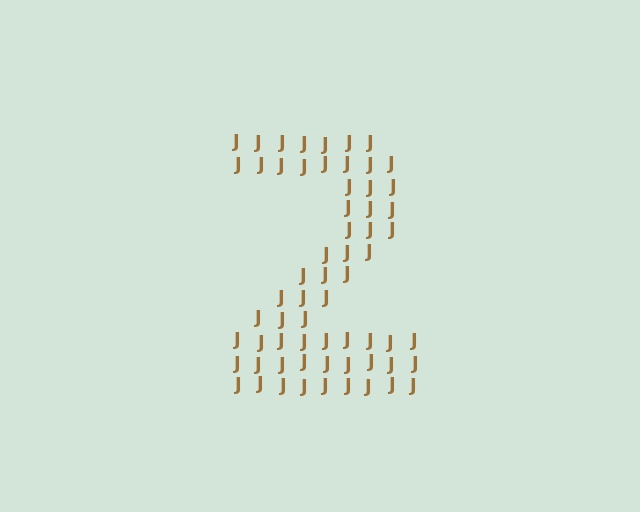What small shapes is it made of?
It is made of small letter J's.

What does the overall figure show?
The overall figure shows the digit 2.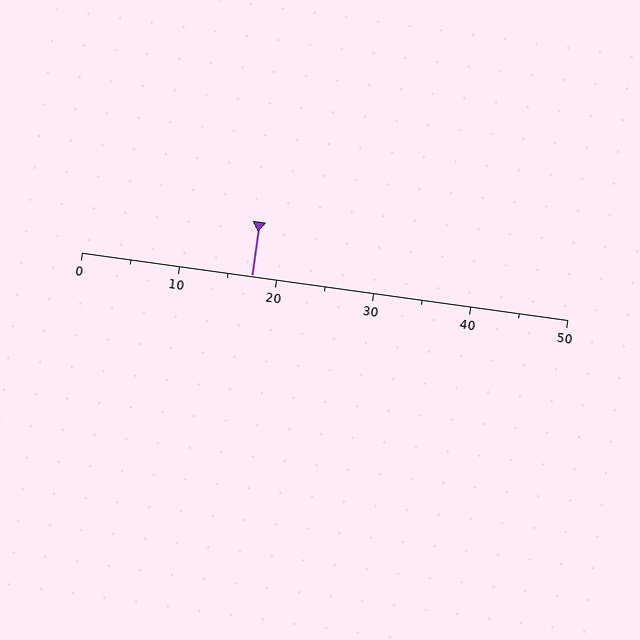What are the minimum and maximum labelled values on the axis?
The axis runs from 0 to 50.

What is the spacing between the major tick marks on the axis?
The major ticks are spaced 10 apart.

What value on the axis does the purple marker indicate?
The marker indicates approximately 17.5.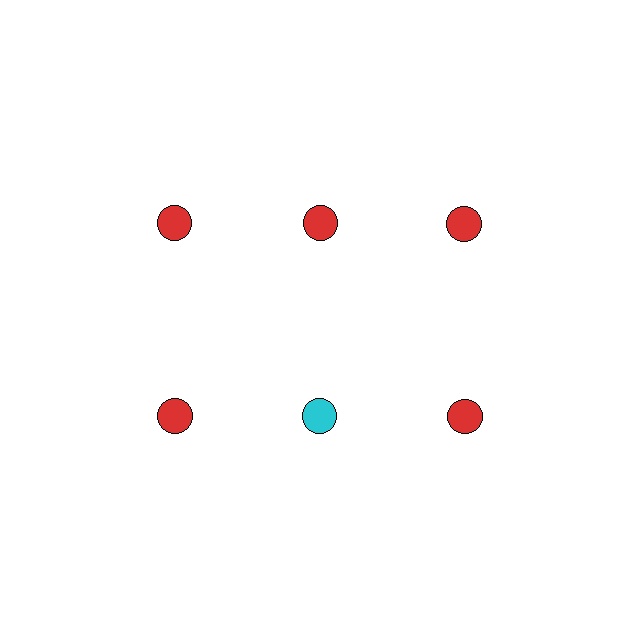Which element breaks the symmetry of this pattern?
The cyan circle in the second row, second from left column breaks the symmetry. All other shapes are red circles.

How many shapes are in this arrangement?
There are 6 shapes arranged in a grid pattern.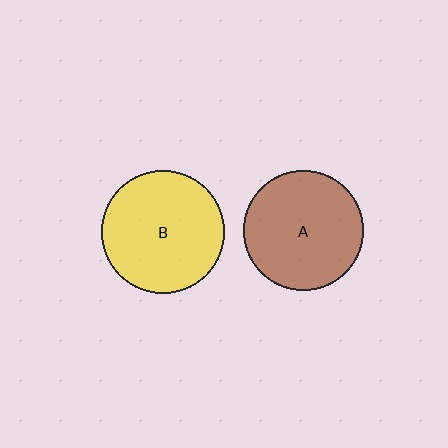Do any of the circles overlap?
No, none of the circles overlap.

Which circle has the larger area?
Circle B (yellow).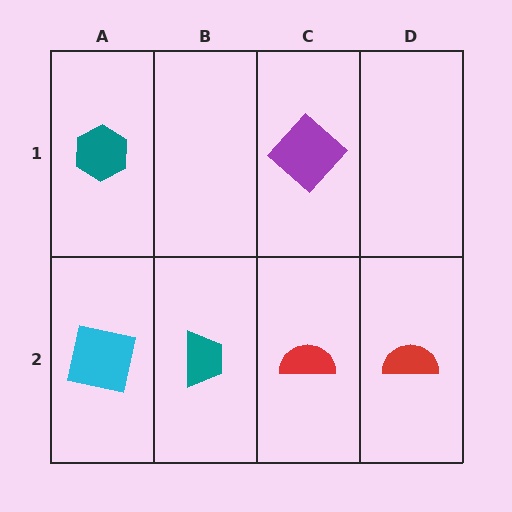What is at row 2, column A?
A cyan square.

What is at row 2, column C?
A red semicircle.